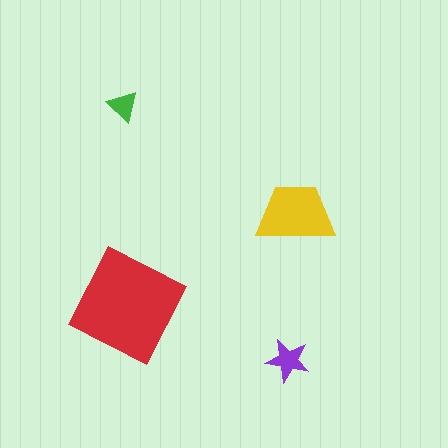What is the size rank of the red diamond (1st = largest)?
1st.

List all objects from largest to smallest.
The red diamond, the yellow trapezoid, the purple star, the green triangle.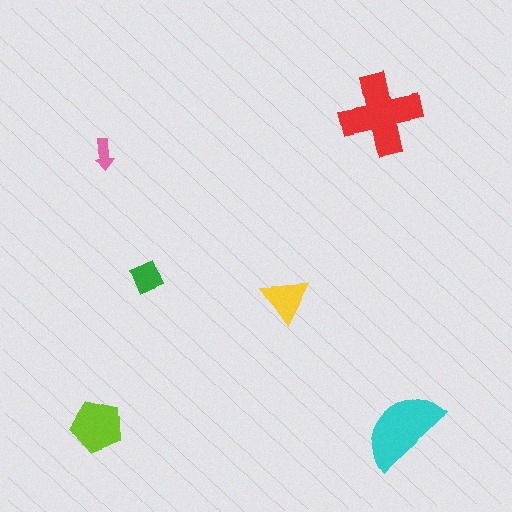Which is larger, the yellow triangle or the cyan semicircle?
The cyan semicircle.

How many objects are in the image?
There are 6 objects in the image.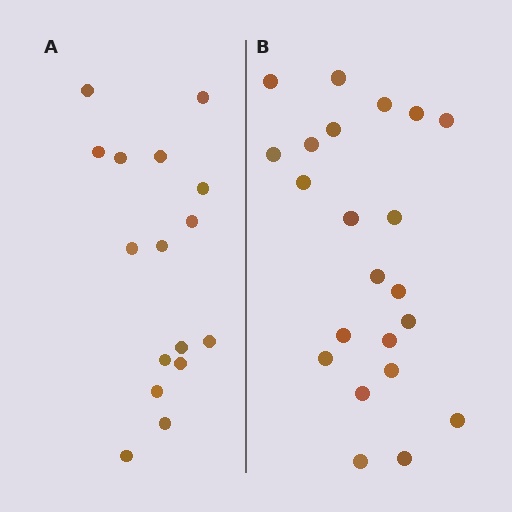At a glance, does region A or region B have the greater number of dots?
Region B (the right region) has more dots.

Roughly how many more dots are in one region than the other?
Region B has about 6 more dots than region A.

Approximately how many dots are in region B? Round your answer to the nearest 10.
About 20 dots. (The exact count is 22, which rounds to 20.)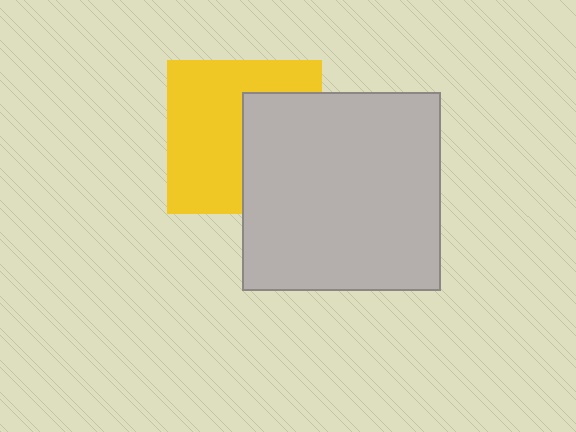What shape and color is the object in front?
The object in front is a light gray square.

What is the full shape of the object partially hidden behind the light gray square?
The partially hidden object is a yellow square.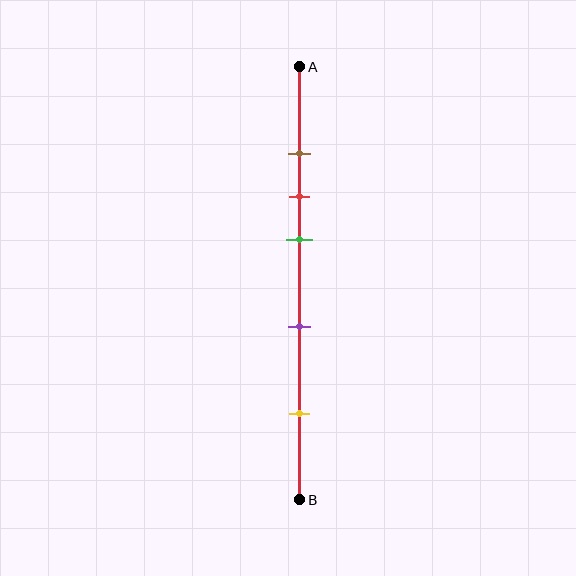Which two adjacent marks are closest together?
The brown and red marks are the closest adjacent pair.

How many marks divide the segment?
There are 5 marks dividing the segment.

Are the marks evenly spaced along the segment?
No, the marks are not evenly spaced.